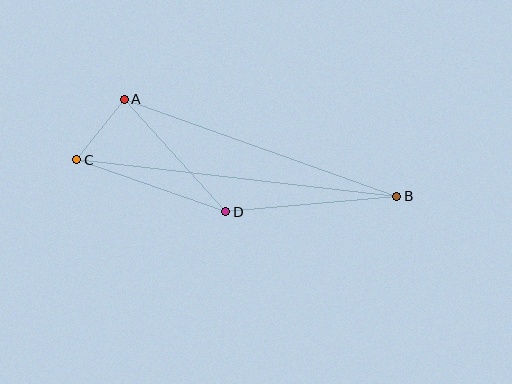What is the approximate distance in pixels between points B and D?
The distance between B and D is approximately 172 pixels.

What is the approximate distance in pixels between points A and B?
The distance between A and B is approximately 290 pixels.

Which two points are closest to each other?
Points A and C are closest to each other.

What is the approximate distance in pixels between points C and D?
The distance between C and D is approximately 158 pixels.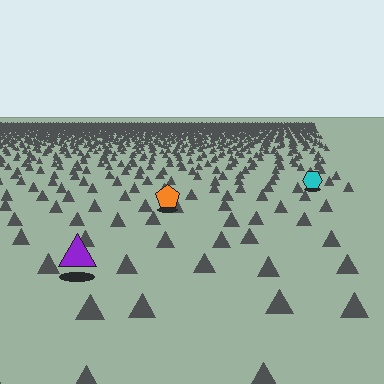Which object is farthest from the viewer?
The cyan hexagon is farthest from the viewer. It appears smaller and the ground texture around it is denser.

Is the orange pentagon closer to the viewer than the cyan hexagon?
Yes. The orange pentagon is closer — you can tell from the texture gradient: the ground texture is coarser near it.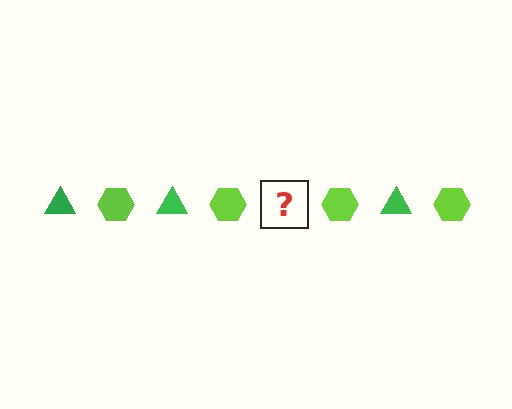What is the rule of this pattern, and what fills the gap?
The rule is that the pattern alternates between green triangle and lime hexagon. The gap should be filled with a green triangle.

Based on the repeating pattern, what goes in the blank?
The blank should be a green triangle.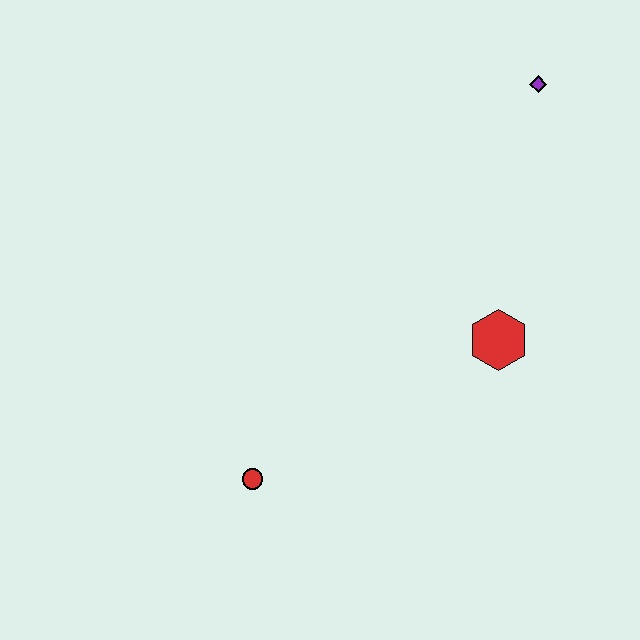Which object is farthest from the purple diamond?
The red circle is farthest from the purple diamond.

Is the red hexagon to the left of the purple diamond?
Yes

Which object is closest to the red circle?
The red hexagon is closest to the red circle.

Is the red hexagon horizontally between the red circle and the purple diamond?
Yes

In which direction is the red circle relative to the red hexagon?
The red circle is to the left of the red hexagon.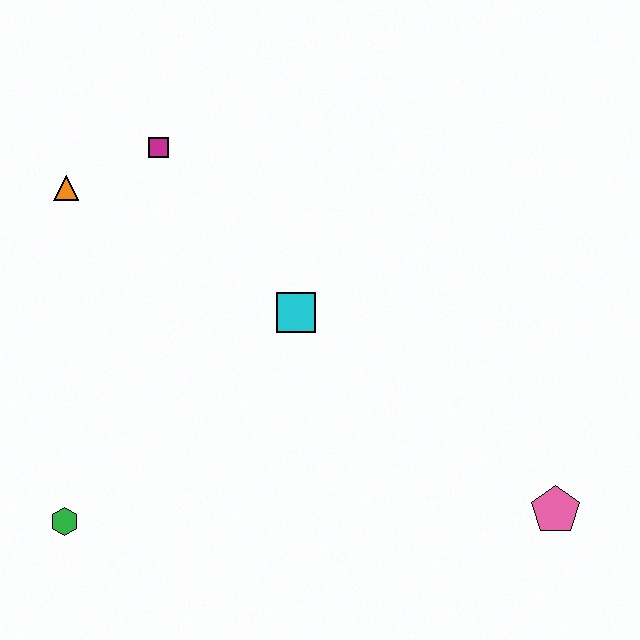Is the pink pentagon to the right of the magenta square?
Yes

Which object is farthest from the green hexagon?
The pink pentagon is farthest from the green hexagon.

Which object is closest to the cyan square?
The magenta square is closest to the cyan square.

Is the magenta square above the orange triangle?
Yes